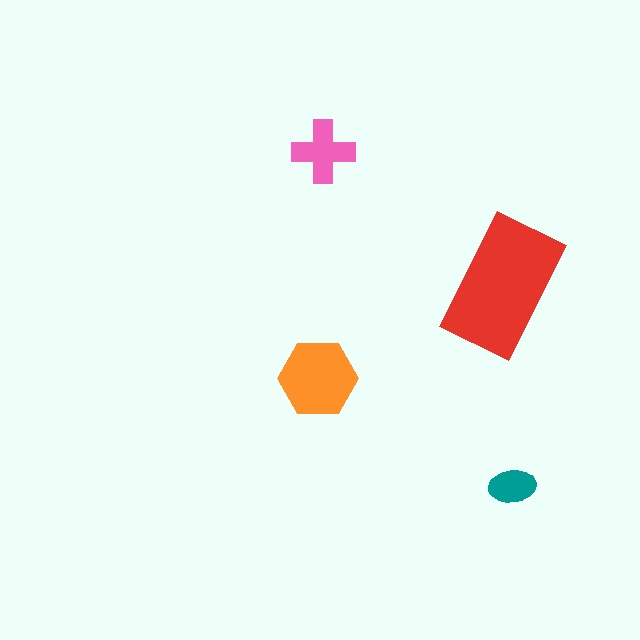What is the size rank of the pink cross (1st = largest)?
3rd.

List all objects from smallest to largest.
The teal ellipse, the pink cross, the orange hexagon, the red rectangle.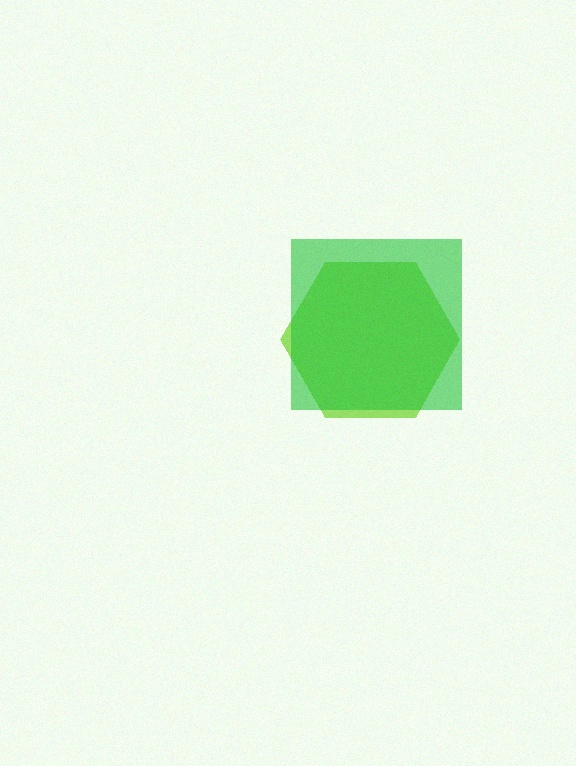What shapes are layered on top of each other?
The layered shapes are: a lime hexagon, a green square.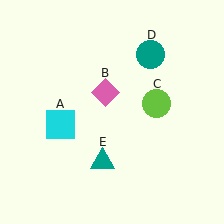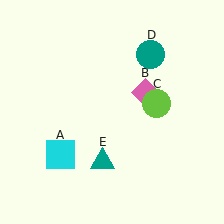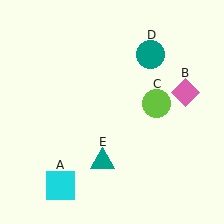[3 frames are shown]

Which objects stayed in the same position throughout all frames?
Lime circle (object C) and teal circle (object D) and teal triangle (object E) remained stationary.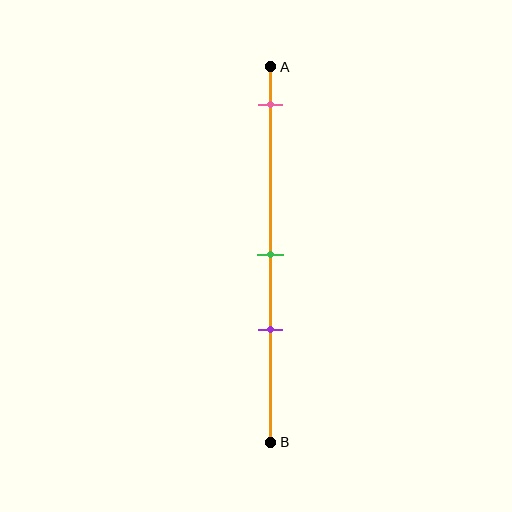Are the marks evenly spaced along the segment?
No, the marks are not evenly spaced.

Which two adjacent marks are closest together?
The green and purple marks are the closest adjacent pair.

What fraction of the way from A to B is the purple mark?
The purple mark is approximately 70% (0.7) of the way from A to B.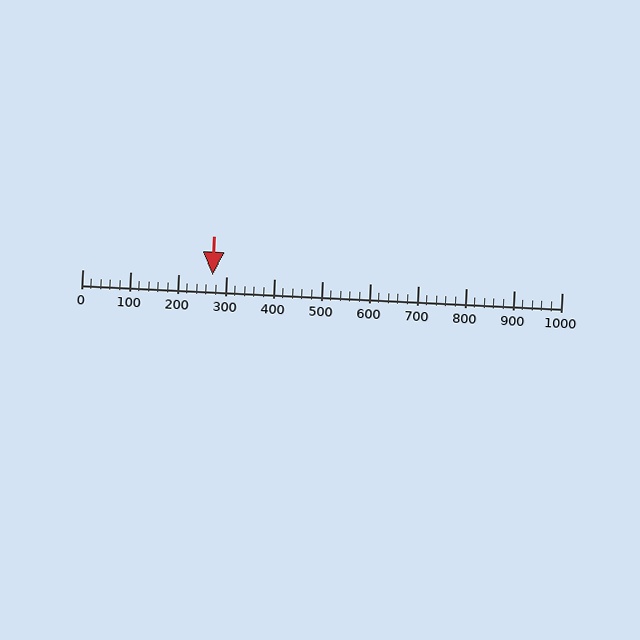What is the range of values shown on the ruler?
The ruler shows values from 0 to 1000.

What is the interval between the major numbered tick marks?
The major tick marks are spaced 100 units apart.